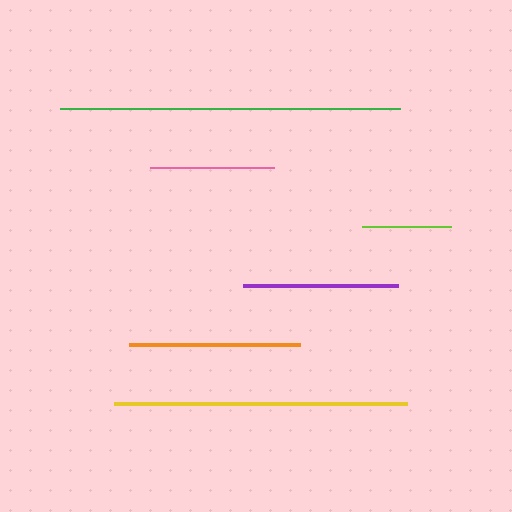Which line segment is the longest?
The green line is the longest at approximately 340 pixels.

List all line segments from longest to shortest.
From longest to shortest: green, yellow, orange, purple, pink, lime.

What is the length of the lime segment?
The lime segment is approximately 88 pixels long.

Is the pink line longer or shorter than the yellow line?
The yellow line is longer than the pink line.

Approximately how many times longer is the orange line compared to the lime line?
The orange line is approximately 1.9 times the length of the lime line.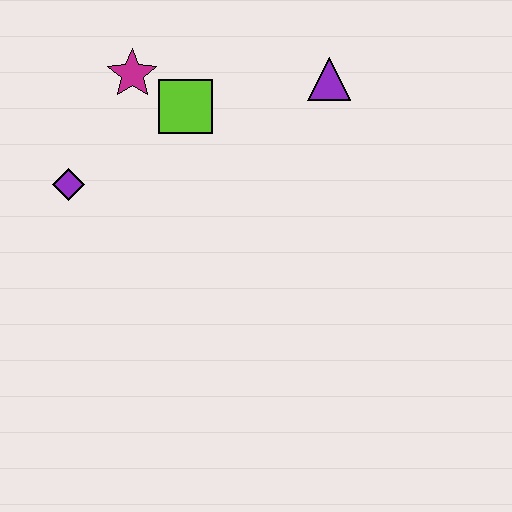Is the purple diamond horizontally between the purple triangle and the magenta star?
No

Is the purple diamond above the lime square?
No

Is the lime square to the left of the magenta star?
No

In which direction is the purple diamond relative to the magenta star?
The purple diamond is below the magenta star.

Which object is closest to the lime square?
The magenta star is closest to the lime square.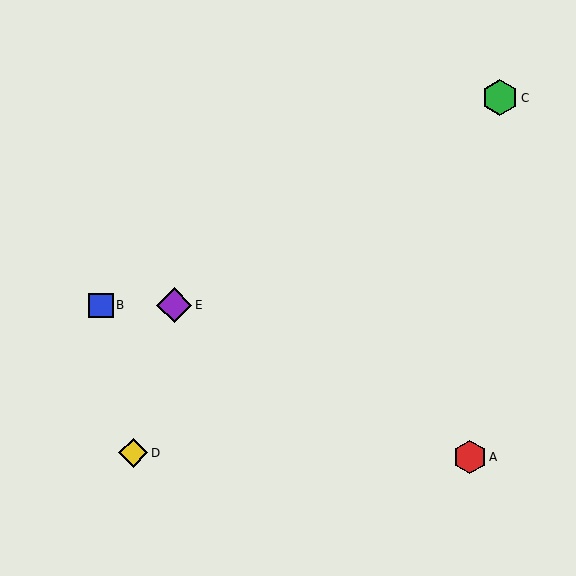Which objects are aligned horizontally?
Objects B, E are aligned horizontally.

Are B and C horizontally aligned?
No, B is at y≈305 and C is at y≈98.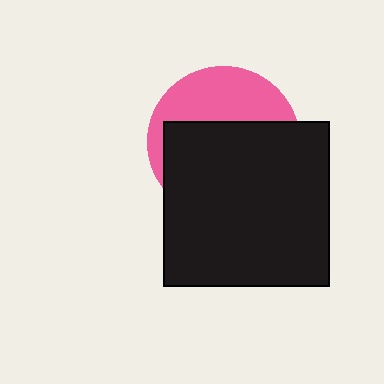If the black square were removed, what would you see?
You would see the complete pink circle.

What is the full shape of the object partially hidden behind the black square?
The partially hidden object is a pink circle.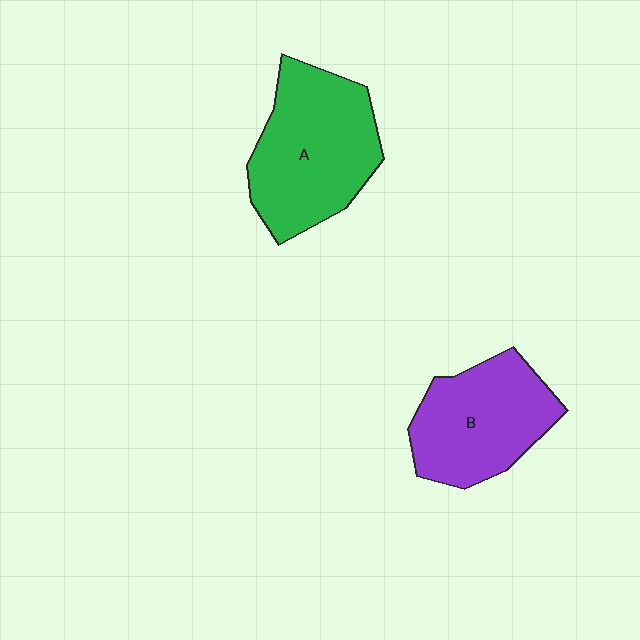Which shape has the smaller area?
Shape B (purple).